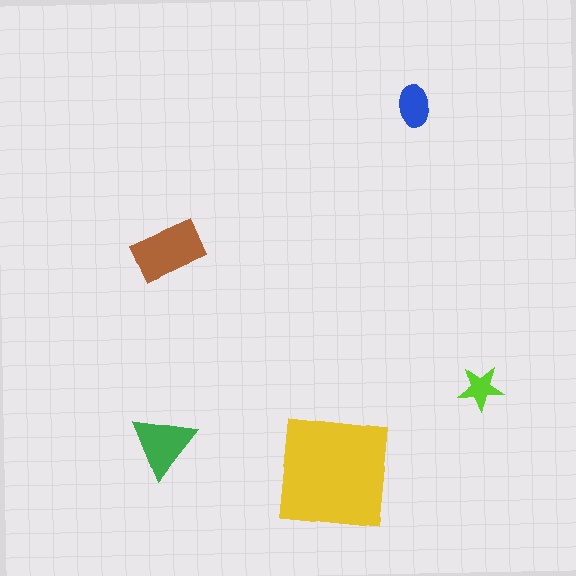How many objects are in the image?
There are 5 objects in the image.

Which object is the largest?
The yellow square.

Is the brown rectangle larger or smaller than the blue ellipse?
Larger.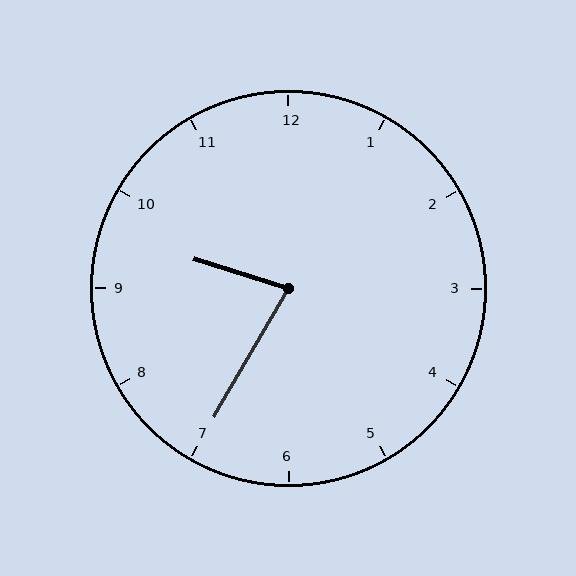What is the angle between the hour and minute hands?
Approximately 78 degrees.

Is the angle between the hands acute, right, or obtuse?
It is acute.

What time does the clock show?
9:35.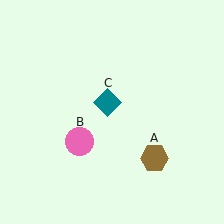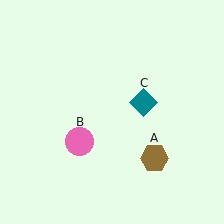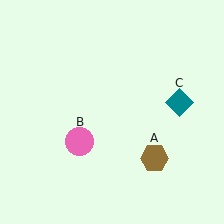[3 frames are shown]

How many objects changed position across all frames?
1 object changed position: teal diamond (object C).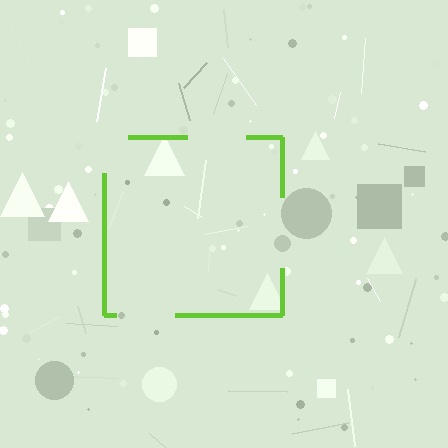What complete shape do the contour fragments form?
The contour fragments form a square.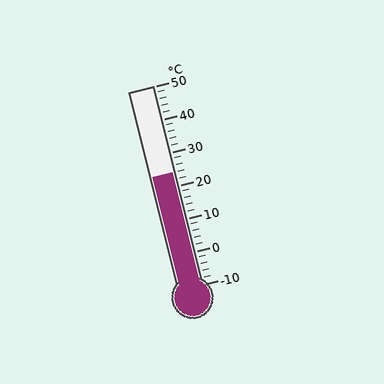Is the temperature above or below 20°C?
The temperature is above 20°C.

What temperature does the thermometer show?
The thermometer shows approximately 24°C.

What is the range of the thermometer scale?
The thermometer scale ranges from -10°C to 50°C.